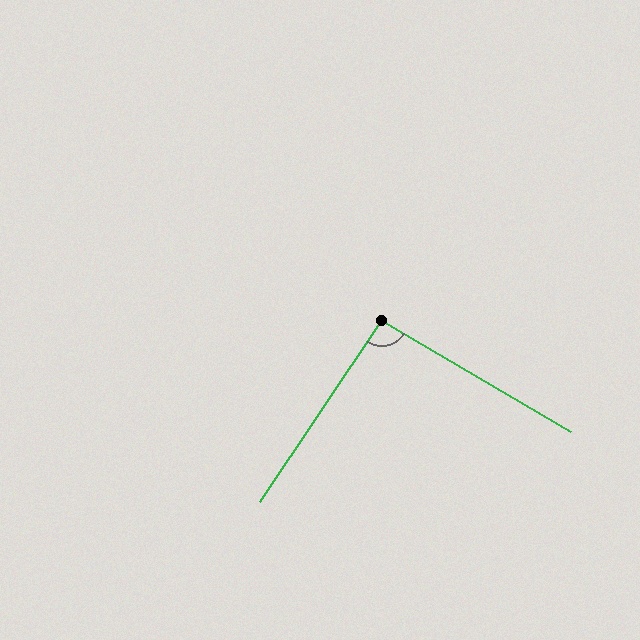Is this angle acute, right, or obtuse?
It is approximately a right angle.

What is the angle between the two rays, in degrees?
Approximately 93 degrees.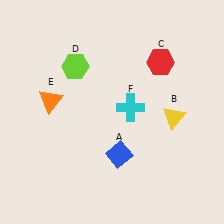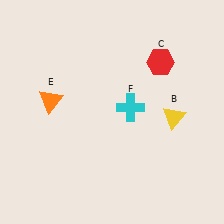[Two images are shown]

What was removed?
The lime hexagon (D), the blue diamond (A) were removed in Image 2.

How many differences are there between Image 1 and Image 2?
There are 2 differences between the two images.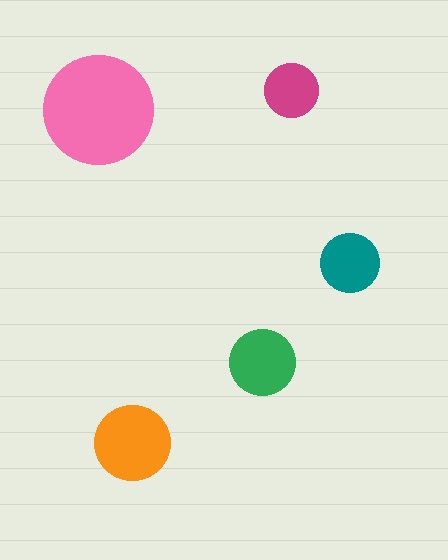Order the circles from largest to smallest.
the pink one, the orange one, the green one, the teal one, the magenta one.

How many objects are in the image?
There are 5 objects in the image.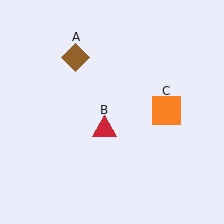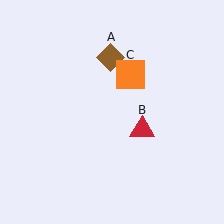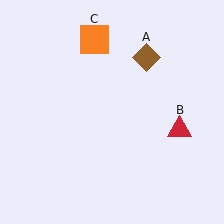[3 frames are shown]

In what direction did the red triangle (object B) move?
The red triangle (object B) moved right.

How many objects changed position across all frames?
3 objects changed position: brown diamond (object A), red triangle (object B), orange square (object C).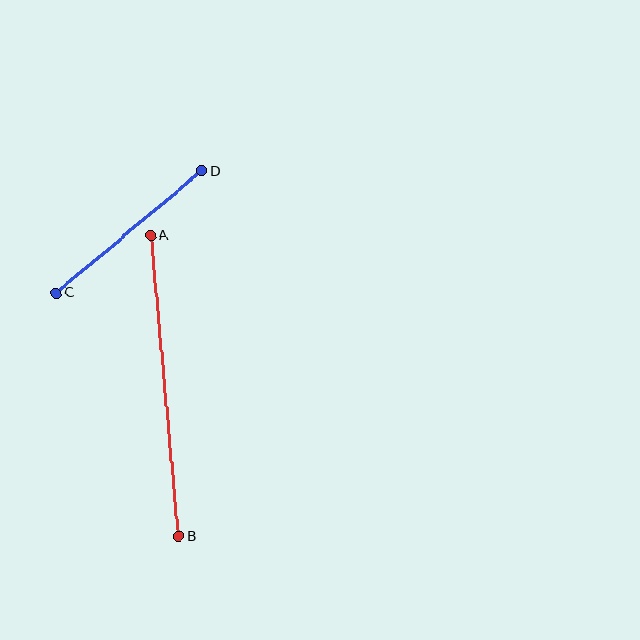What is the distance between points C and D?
The distance is approximately 190 pixels.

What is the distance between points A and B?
The distance is approximately 302 pixels.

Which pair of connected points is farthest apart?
Points A and B are farthest apart.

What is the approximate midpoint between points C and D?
The midpoint is at approximately (129, 232) pixels.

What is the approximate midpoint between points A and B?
The midpoint is at approximately (165, 386) pixels.